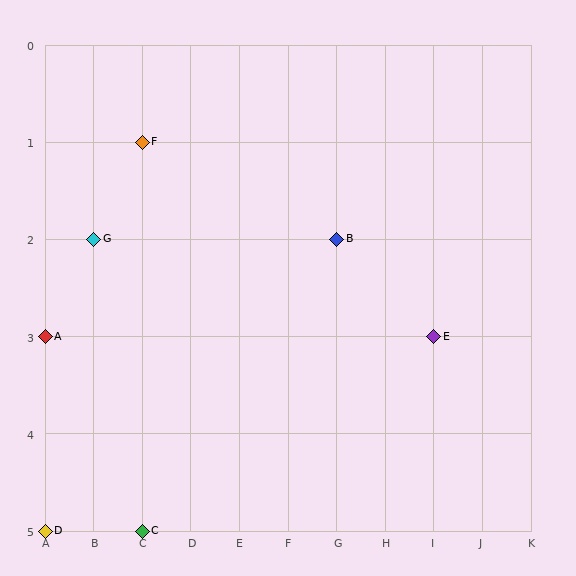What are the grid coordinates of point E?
Point E is at grid coordinates (I, 3).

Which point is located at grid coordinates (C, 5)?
Point C is at (C, 5).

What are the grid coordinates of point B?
Point B is at grid coordinates (G, 2).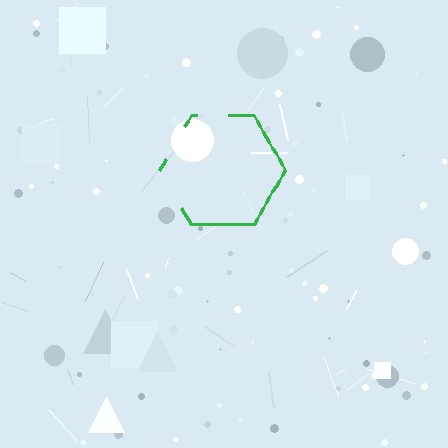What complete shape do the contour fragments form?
The contour fragments form a hexagon.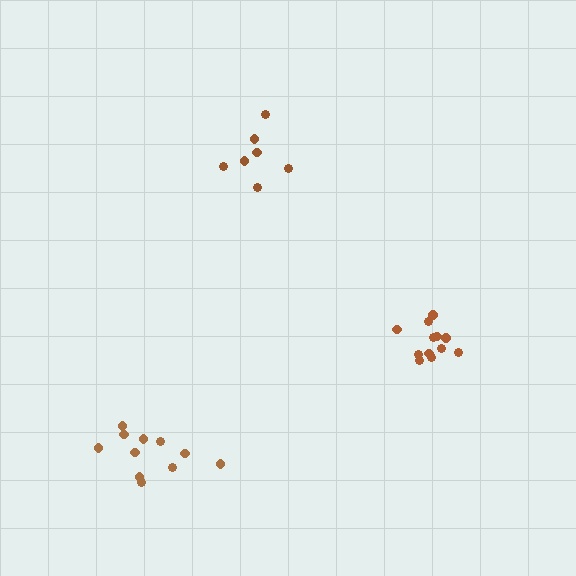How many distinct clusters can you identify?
There are 3 distinct clusters.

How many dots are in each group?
Group 1: 7 dots, Group 2: 12 dots, Group 3: 11 dots (30 total).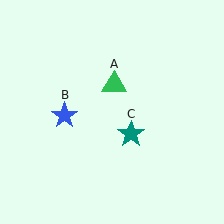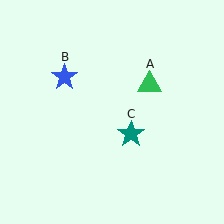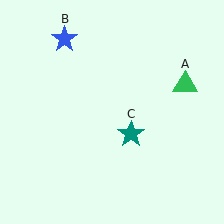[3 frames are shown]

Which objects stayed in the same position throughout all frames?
Teal star (object C) remained stationary.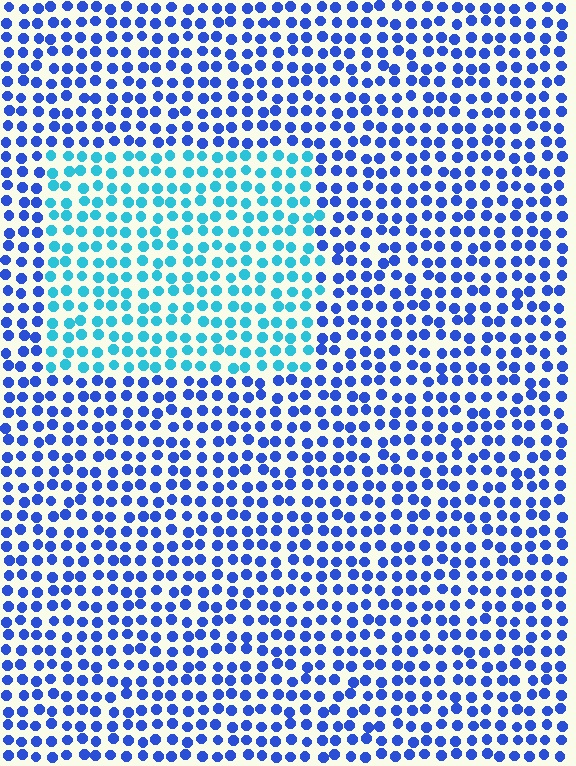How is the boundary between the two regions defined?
The boundary is defined purely by a slight shift in hue (about 41 degrees). Spacing, size, and orientation are identical on both sides.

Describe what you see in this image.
The image is filled with small blue elements in a uniform arrangement. A rectangle-shaped region is visible where the elements are tinted to a slightly different hue, forming a subtle color boundary.